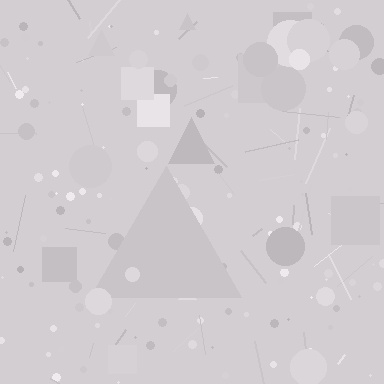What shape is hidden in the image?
A triangle is hidden in the image.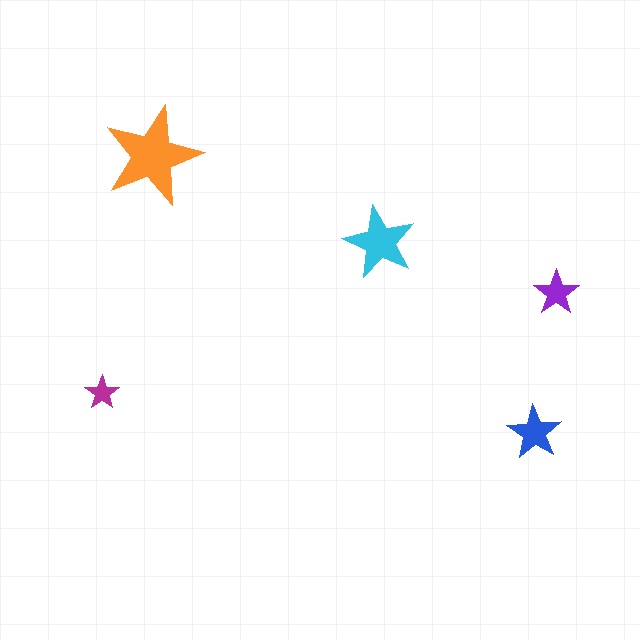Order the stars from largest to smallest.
the orange one, the cyan one, the blue one, the purple one, the magenta one.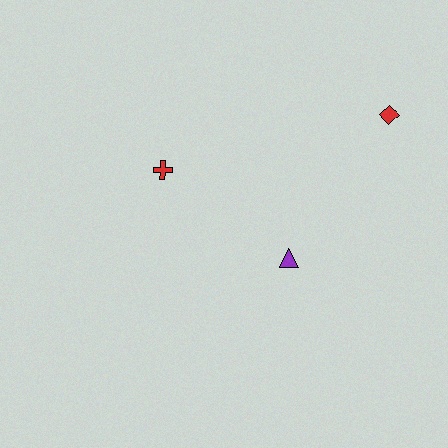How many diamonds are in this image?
There is 1 diamond.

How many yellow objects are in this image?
There are no yellow objects.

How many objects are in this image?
There are 3 objects.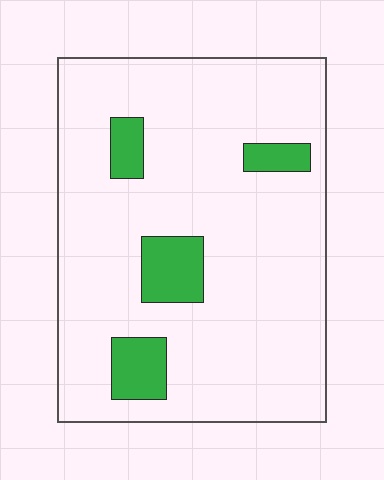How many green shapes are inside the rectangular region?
4.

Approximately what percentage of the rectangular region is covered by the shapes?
Approximately 10%.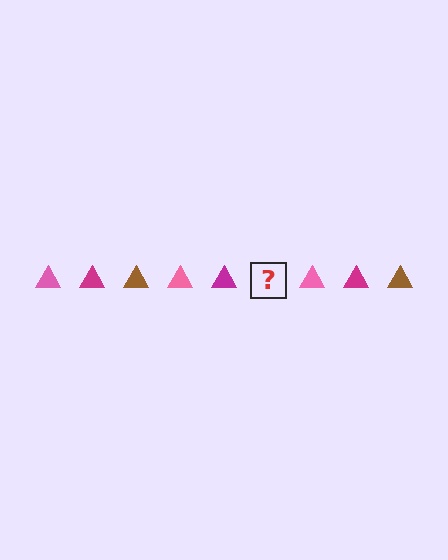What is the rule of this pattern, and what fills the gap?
The rule is that the pattern cycles through pink, magenta, brown triangles. The gap should be filled with a brown triangle.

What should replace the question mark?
The question mark should be replaced with a brown triangle.